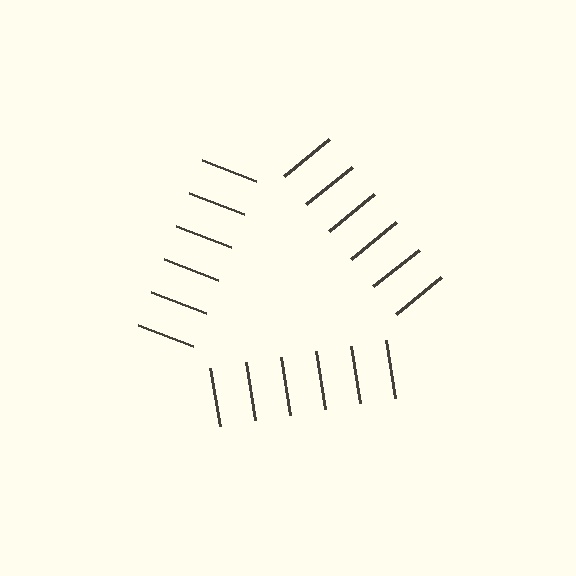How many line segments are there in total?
18 — 6 along each of the 3 edges.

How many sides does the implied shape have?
3 sides — the line-ends trace a triangle.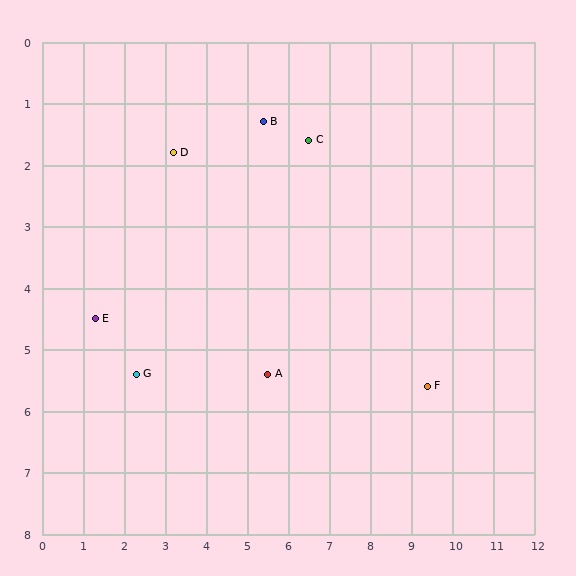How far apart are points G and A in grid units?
Points G and A are about 3.2 grid units apart.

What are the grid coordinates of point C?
Point C is at approximately (6.5, 1.6).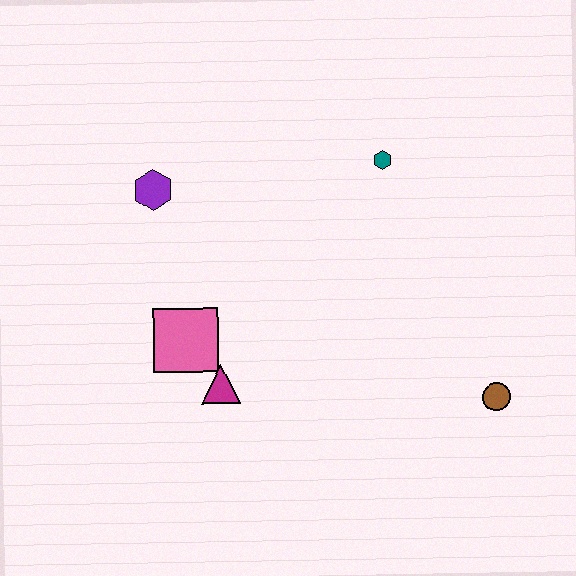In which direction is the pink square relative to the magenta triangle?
The pink square is above the magenta triangle.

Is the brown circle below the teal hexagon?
Yes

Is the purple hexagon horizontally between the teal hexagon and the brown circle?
No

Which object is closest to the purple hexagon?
The pink square is closest to the purple hexagon.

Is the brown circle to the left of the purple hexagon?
No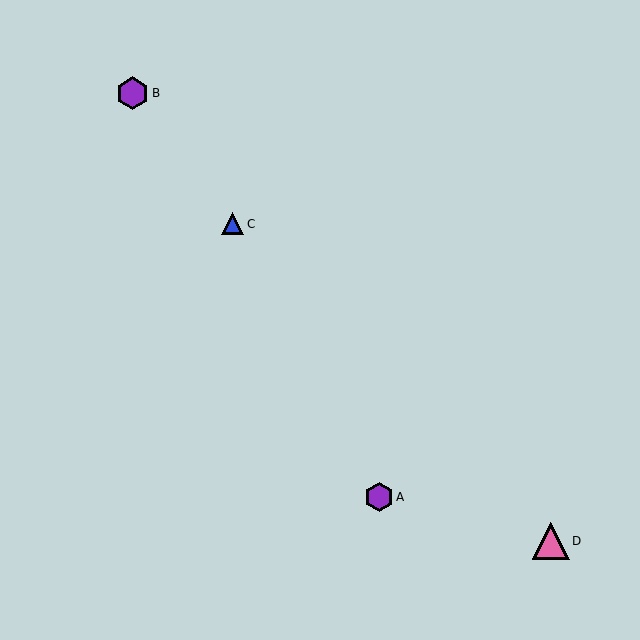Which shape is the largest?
The pink triangle (labeled D) is the largest.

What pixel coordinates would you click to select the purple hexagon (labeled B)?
Click at (133, 93) to select the purple hexagon B.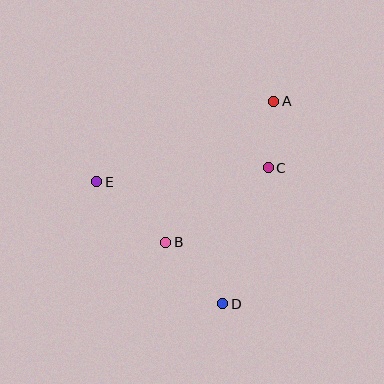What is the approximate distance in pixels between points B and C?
The distance between B and C is approximately 127 pixels.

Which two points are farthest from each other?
Points A and D are farthest from each other.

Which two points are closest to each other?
Points A and C are closest to each other.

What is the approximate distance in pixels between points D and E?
The distance between D and E is approximately 175 pixels.